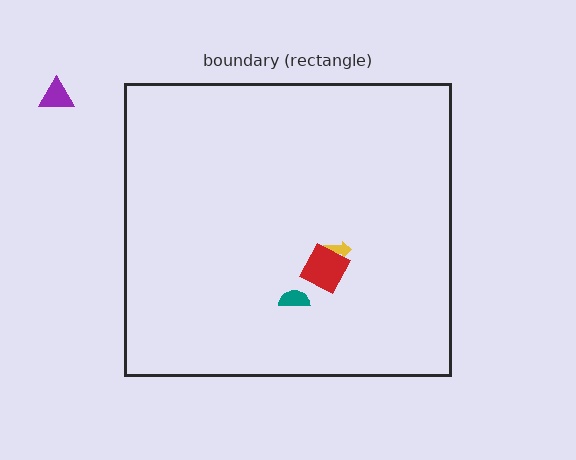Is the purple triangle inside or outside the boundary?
Outside.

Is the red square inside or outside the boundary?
Inside.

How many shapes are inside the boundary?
3 inside, 1 outside.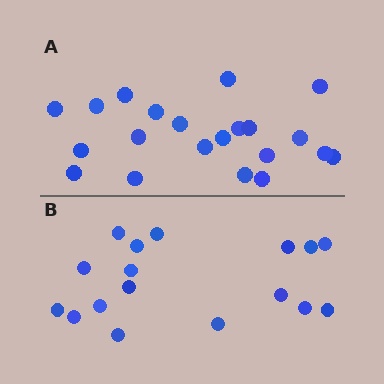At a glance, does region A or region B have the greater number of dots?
Region A (the top region) has more dots.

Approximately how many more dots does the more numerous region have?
Region A has about 4 more dots than region B.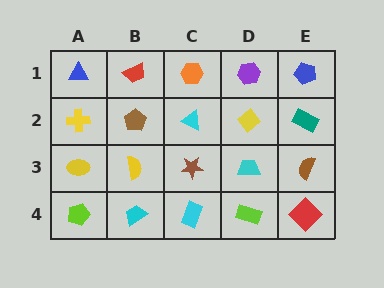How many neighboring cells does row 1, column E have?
2.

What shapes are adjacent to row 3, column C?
A cyan triangle (row 2, column C), a cyan rectangle (row 4, column C), a yellow semicircle (row 3, column B), a cyan trapezoid (row 3, column D).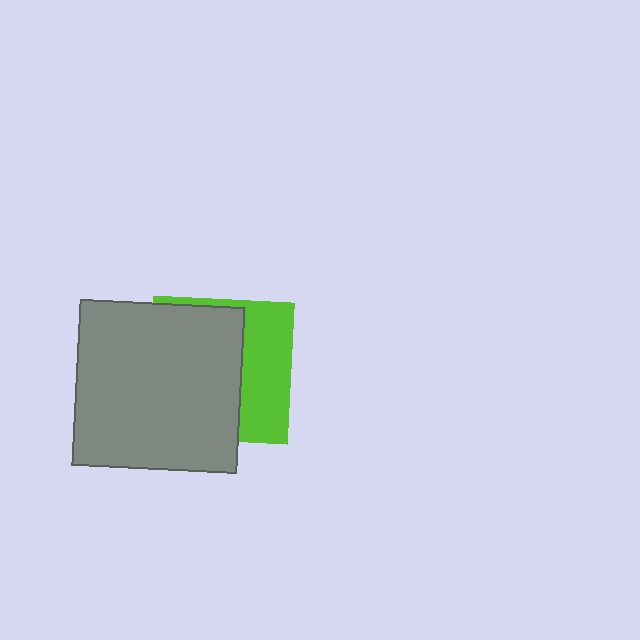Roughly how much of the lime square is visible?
A small part of it is visible (roughly 38%).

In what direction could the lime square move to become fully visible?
The lime square could move right. That would shift it out from behind the gray square entirely.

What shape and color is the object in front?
The object in front is a gray square.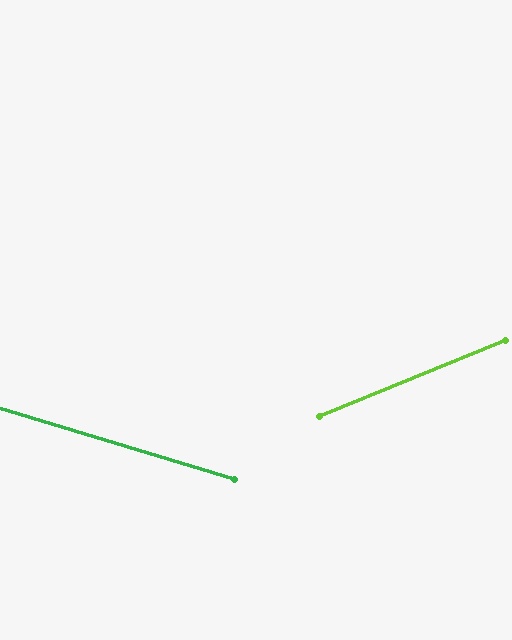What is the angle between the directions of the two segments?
Approximately 39 degrees.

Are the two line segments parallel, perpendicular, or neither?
Neither parallel nor perpendicular — they differ by about 39°.